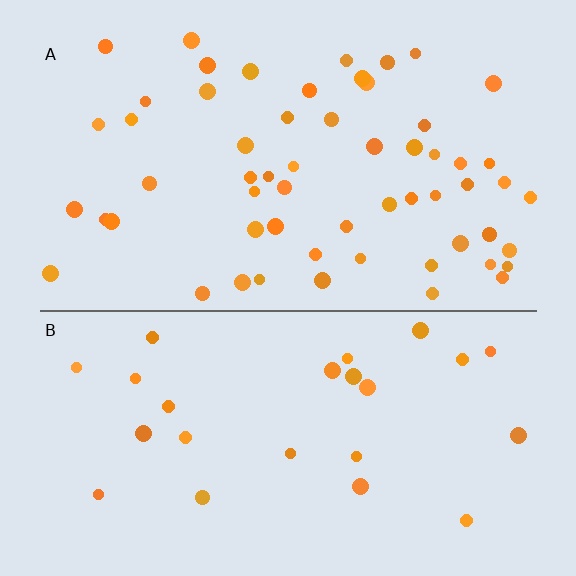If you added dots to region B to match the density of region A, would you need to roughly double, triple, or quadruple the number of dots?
Approximately double.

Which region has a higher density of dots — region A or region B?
A (the top).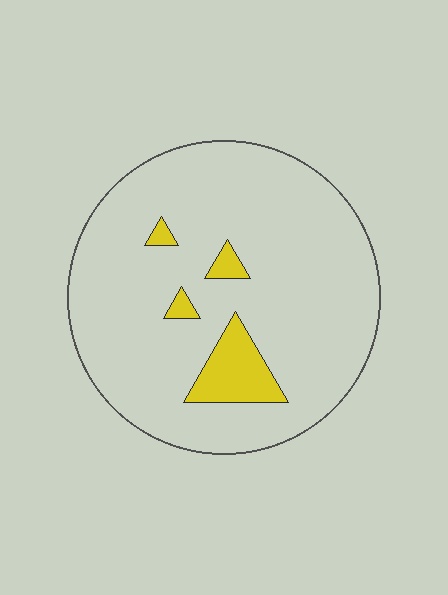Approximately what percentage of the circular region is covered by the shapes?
Approximately 10%.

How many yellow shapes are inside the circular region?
4.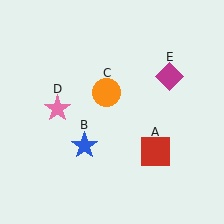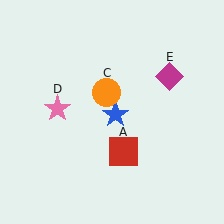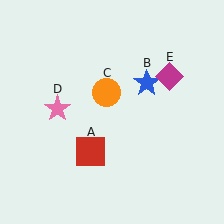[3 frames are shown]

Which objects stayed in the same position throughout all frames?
Orange circle (object C) and pink star (object D) and magenta diamond (object E) remained stationary.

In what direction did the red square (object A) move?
The red square (object A) moved left.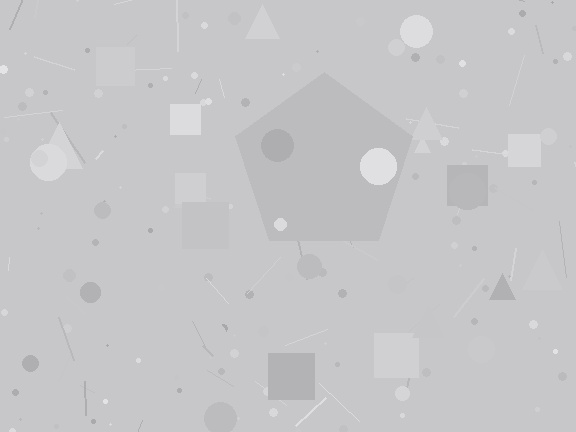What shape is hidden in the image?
A pentagon is hidden in the image.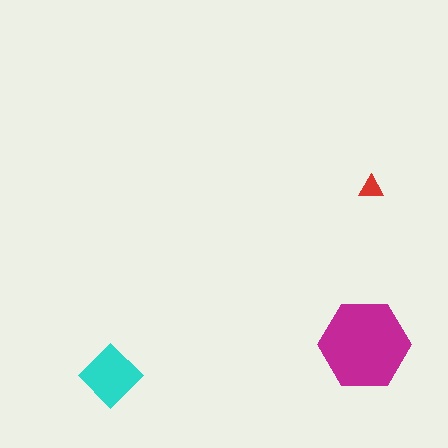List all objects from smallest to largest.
The red triangle, the cyan diamond, the magenta hexagon.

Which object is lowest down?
The cyan diamond is bottommost.